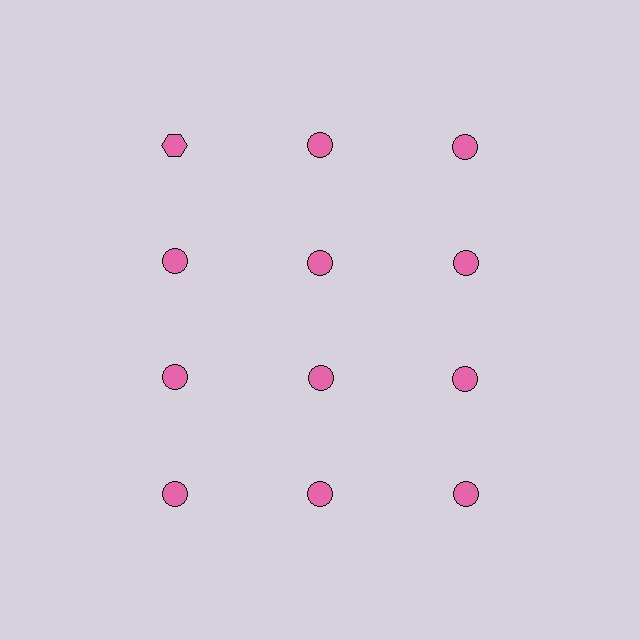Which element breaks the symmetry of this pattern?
The pink hexagon in the top row, leftmost column breaks the symmetry. All other shapes are pink circles.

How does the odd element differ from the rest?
It has a different shape: hexagon instead of circle.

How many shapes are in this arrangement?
There are 12 shapes arranged in a grid pattern.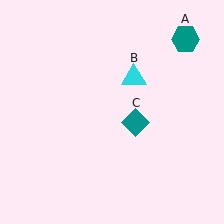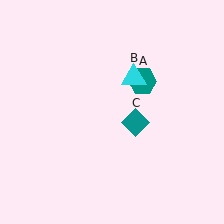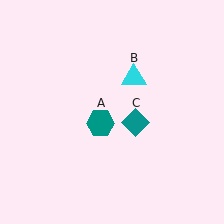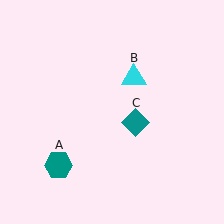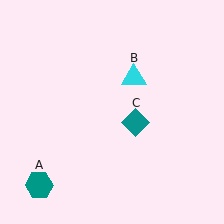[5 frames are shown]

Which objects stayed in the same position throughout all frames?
Cyan triangle (object B) and teal diamond (object C) remained stationary.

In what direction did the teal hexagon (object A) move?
The teal hexagon (object A) moved down and to the left.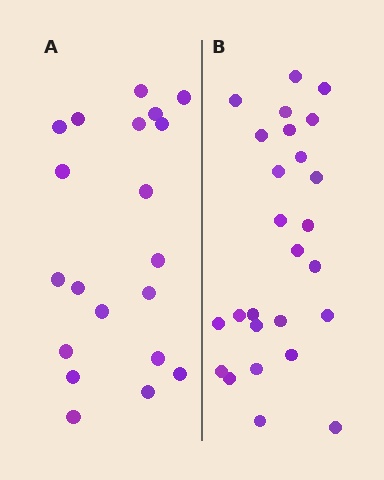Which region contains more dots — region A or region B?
Region B (the right region) has more dots.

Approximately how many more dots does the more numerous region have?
Region B has about 6 more dots than region A.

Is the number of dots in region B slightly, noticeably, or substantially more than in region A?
Region B has noticeably more, but not dramatically so. The ratio is roughly 1.3 to 1.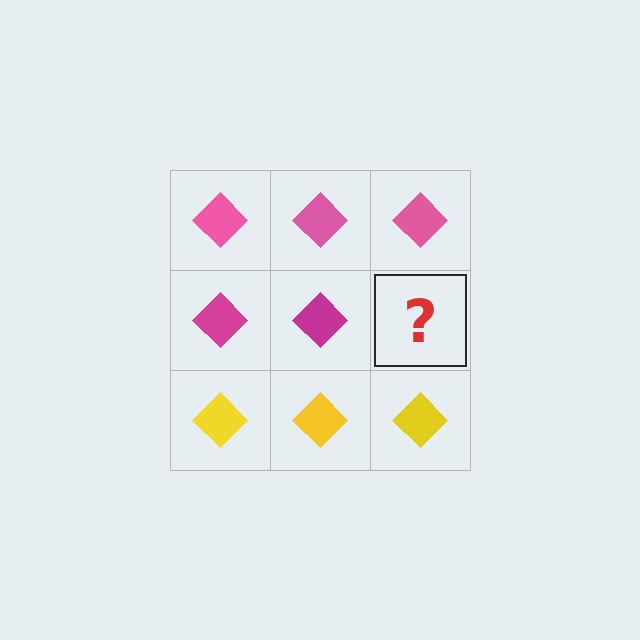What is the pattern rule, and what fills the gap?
The rule is that each row has a consistent color. The gap should be filled with a magenta diamond.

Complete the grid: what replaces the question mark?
The question mark should be replaced with a magenta diamond.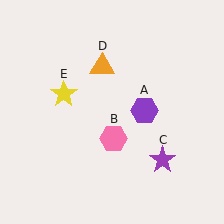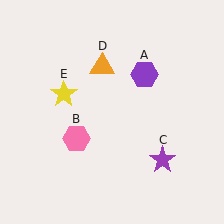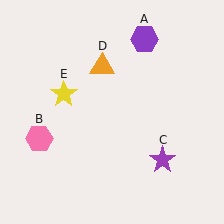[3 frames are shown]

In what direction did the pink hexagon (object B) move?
The pink hexagon (object B) moved left.